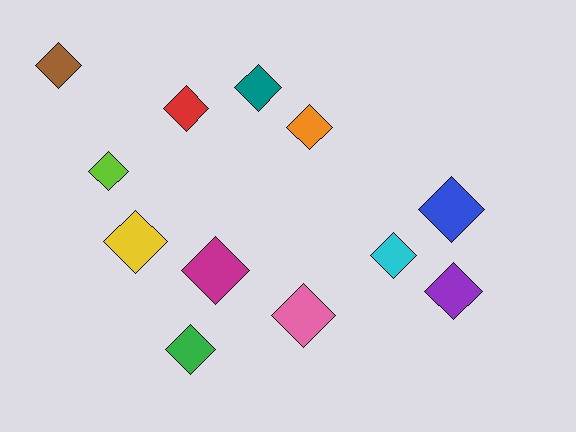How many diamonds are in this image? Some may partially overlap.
There are 12 diamonds.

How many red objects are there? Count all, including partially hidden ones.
There is 1 red object.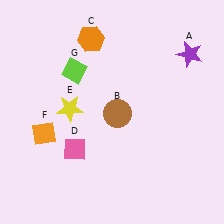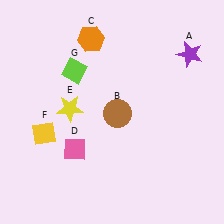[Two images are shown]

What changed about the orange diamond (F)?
In Image 1, F is orange. In Image 2, it changed to yellow.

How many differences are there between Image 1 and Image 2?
There is 1 difference between the two images.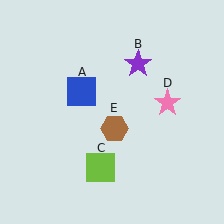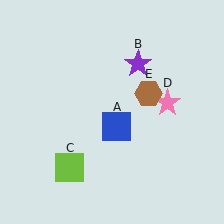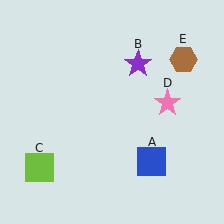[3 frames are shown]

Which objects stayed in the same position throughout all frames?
Purple star (object B) and pink star (object D) remained stationary.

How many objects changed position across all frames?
3 objects changed position: blue square (object A), lime square (object C), brown hexagon (object E).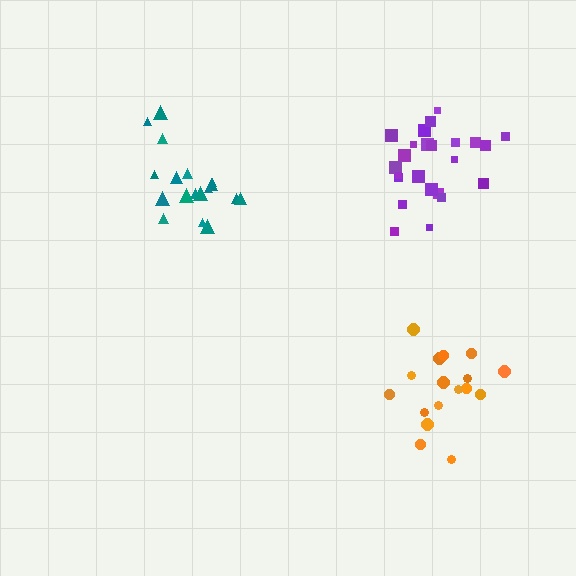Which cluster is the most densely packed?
Purple.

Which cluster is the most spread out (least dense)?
Orange.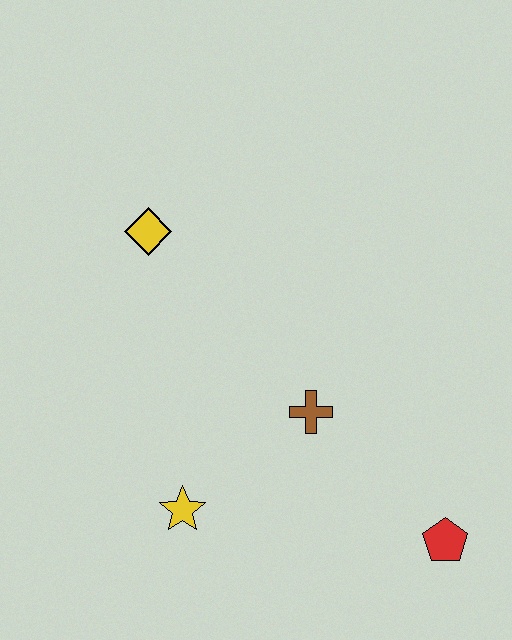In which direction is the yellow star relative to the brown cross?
The yellow star is to the left of the brown cross.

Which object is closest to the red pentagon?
The brown cross is closest to the red pentagon.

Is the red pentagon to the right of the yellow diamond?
Yes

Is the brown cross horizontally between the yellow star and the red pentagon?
Yes